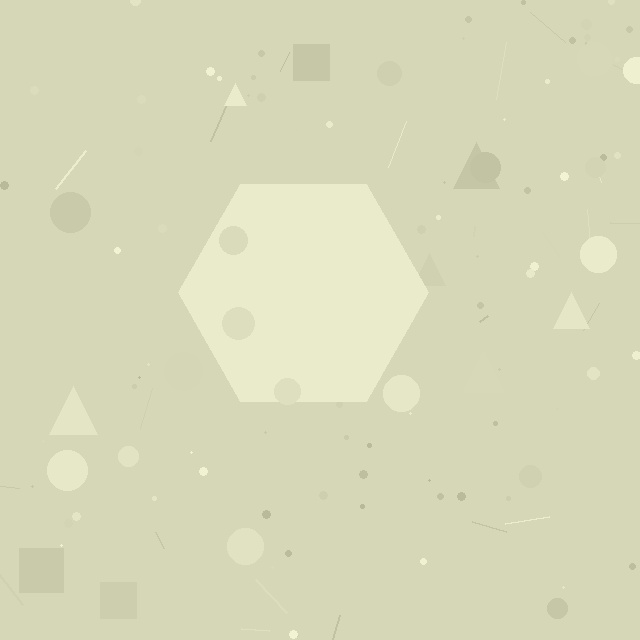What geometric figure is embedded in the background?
A hexagon is embedded in the background.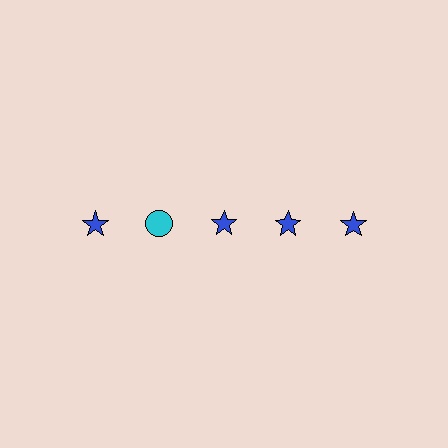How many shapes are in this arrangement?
There are 5 shapes arranged in a grid pattern.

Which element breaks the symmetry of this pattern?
The cyan circle in the top row, second from left column breaks the symmetry. All other shapes are blue stars.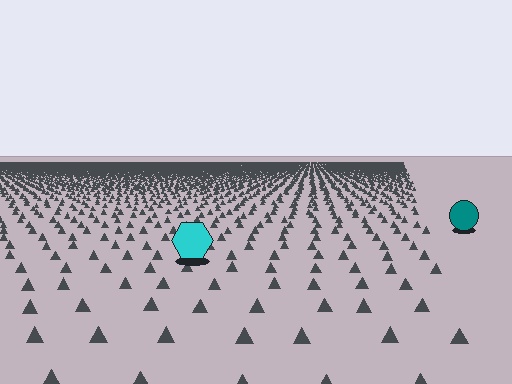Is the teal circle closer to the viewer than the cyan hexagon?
No. The cyan hexagon is closer — you can tell from the texture gradient: the ground texture is coarser near it.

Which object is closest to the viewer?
The cyan hexagon is closest. The texture marks near it are larger and more spread out.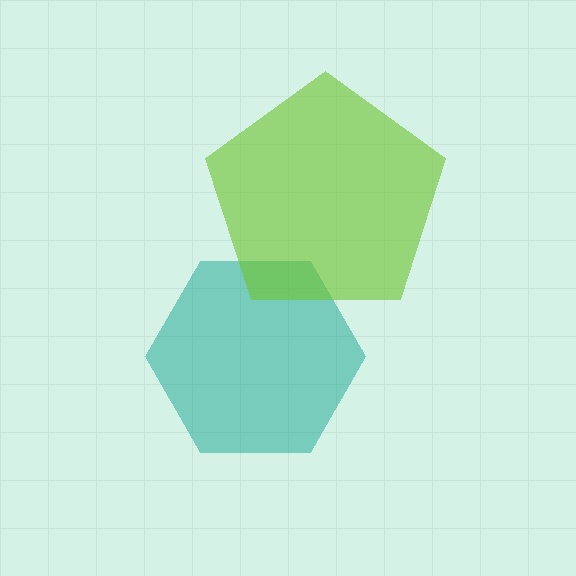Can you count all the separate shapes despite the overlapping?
Yes, there are 2 separate shapes.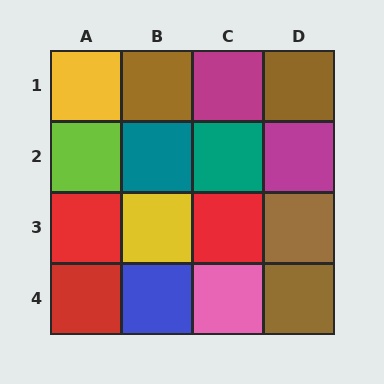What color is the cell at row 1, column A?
Yellow.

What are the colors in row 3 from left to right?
Red, yellow, red, brown.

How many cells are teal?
2 cells are teal.